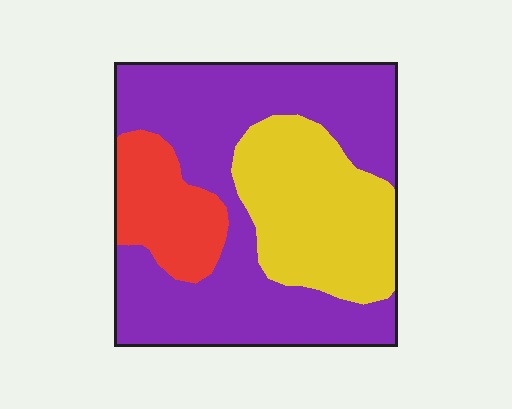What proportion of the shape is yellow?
Yellow takes up about one quarter (1/4) of the shape.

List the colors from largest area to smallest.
From largest to smallest: purple, yellow, red.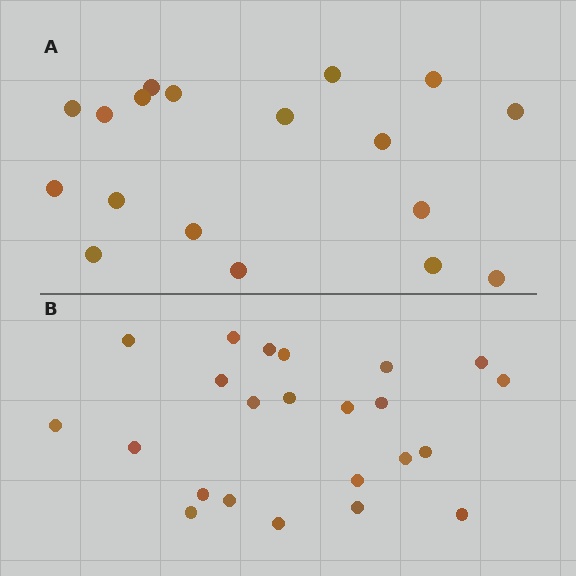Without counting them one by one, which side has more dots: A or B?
Region B (the bottom region) has more dots.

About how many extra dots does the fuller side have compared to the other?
Region B has about 5 more dots than region A.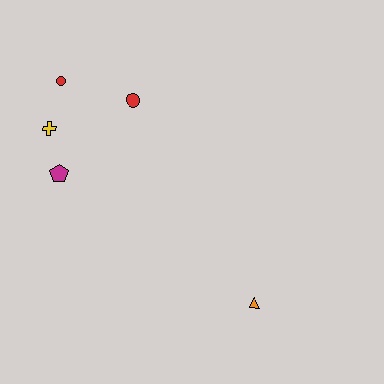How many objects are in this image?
There are 5 objects.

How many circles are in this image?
There are 2 circles.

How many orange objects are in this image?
There is 1 orange object.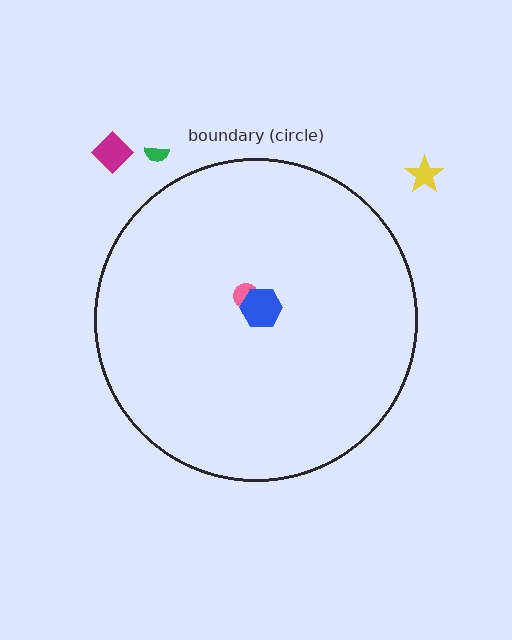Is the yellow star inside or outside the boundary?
Outside.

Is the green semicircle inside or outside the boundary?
Outside.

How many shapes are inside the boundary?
2 inside, 3 outside.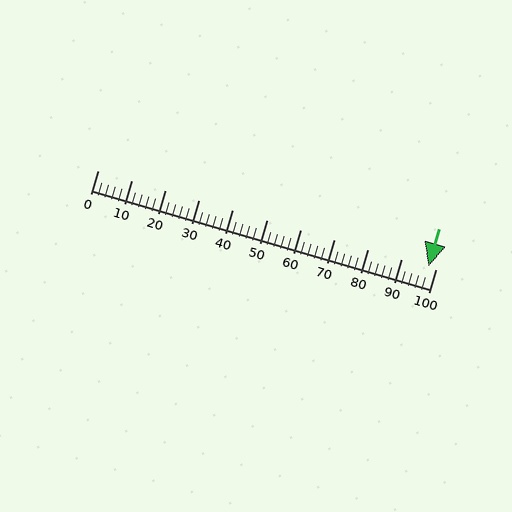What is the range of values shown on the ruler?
The ruler shows values from 0 to 100.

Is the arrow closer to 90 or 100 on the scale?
The arrow is closer to 100.